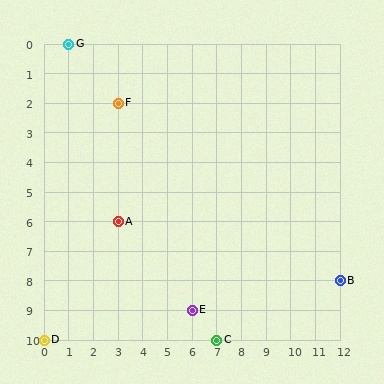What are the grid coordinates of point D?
Point D is at grid coordinates (0, 10).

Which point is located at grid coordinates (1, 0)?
Point G is at (1, 0).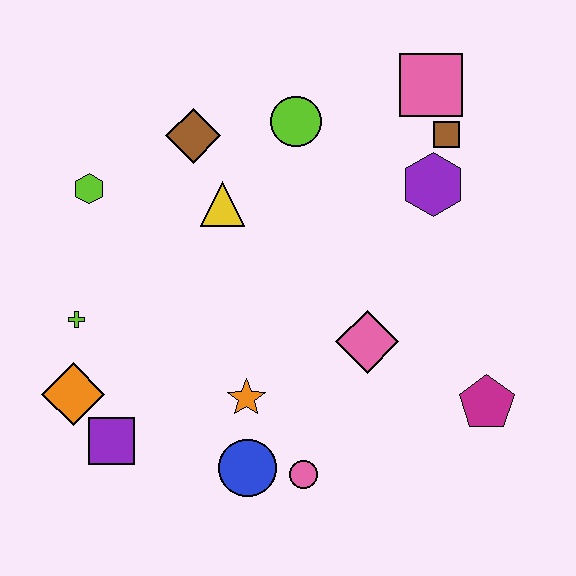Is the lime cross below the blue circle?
No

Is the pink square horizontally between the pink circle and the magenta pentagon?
Yes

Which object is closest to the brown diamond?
The yellow triangle is closest to the brown diamond.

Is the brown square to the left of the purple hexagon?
No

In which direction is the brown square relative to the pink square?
The brown square is below the pink square.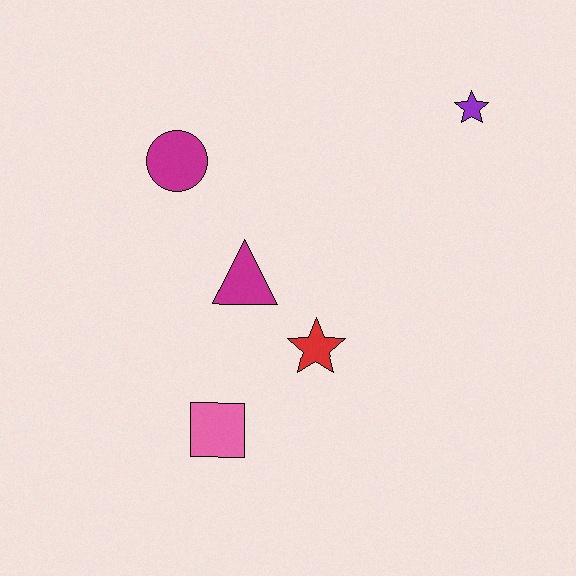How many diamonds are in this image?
There are no diamonds.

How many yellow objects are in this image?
There are no yellow objects.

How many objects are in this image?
There are 5 objects.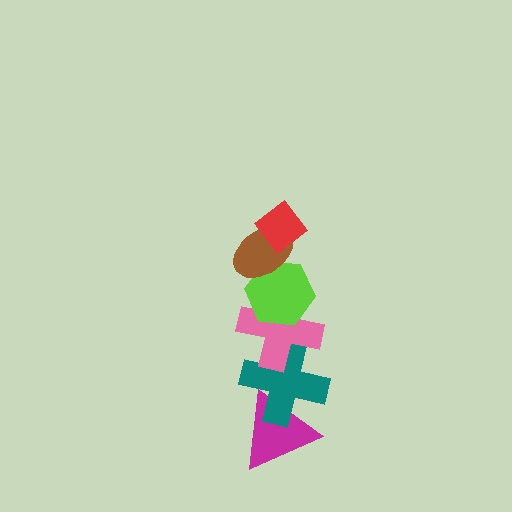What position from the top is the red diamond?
The red diamond is 1st from the top.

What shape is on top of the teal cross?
The pink cross is on top of the teal cross.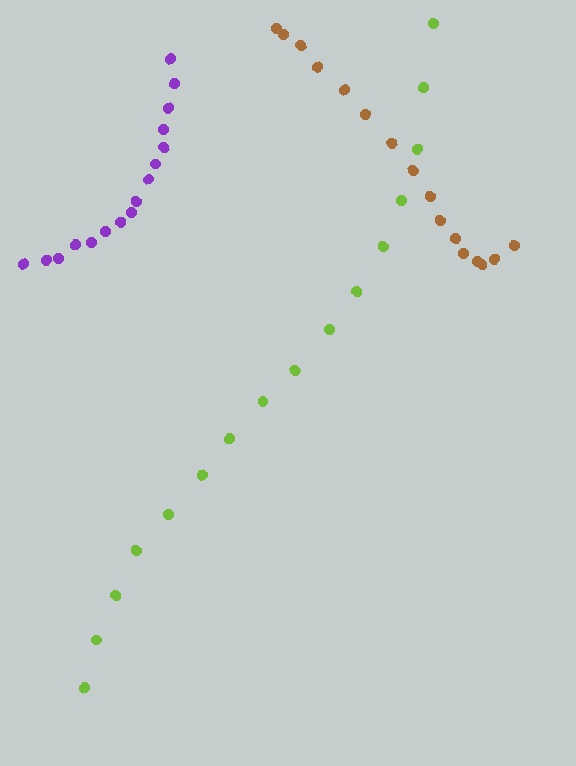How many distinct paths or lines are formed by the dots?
There are 3 distinct paths.